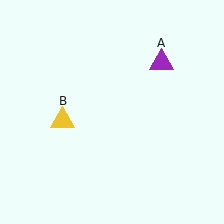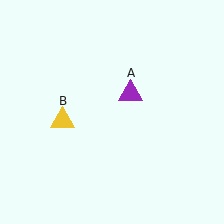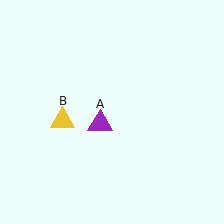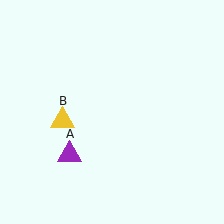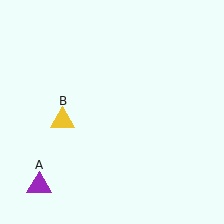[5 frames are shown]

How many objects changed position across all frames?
1 object changed position: purple triangle (object A).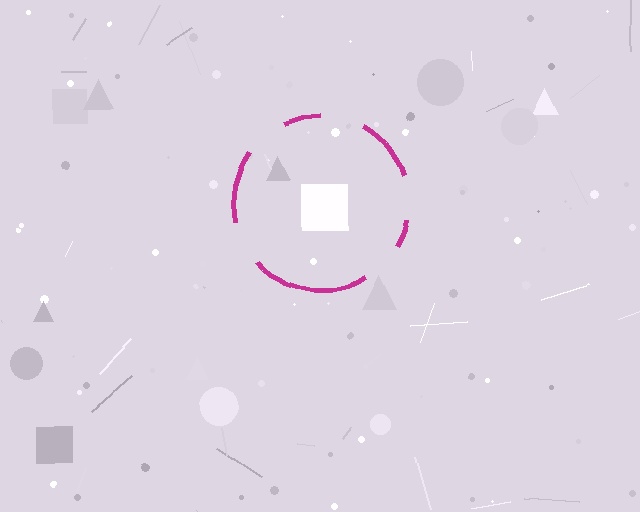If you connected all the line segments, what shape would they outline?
They would outline a circle.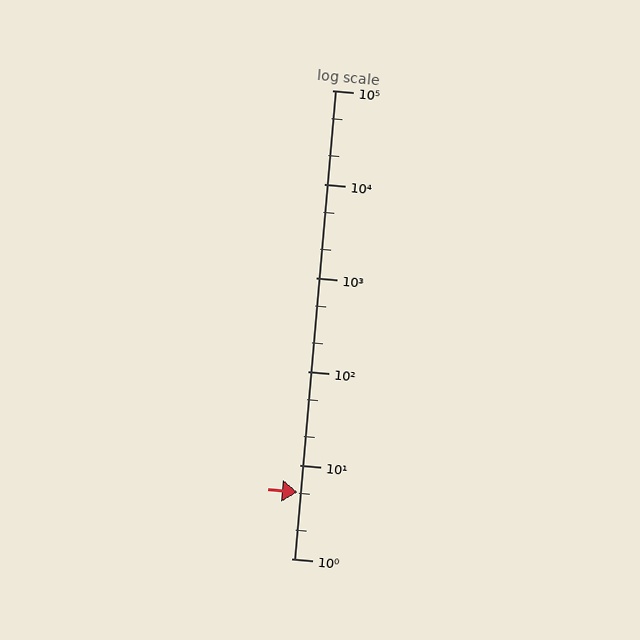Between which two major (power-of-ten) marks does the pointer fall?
The pointer is between 1 and 10.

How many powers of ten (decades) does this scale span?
The scale spans 5 decades, from 1 to 100000.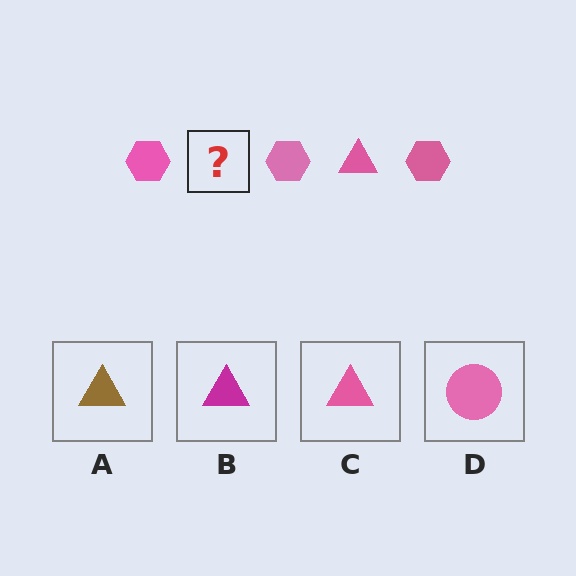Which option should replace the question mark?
Option C.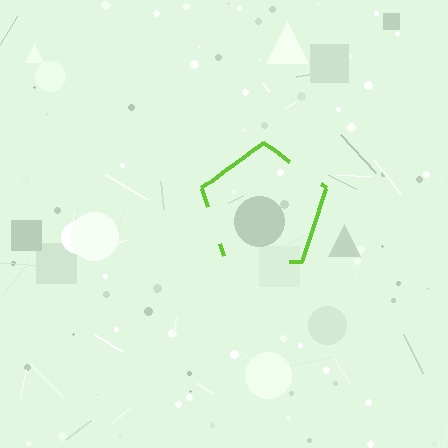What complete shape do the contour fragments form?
The contour fragments form a pentagon.